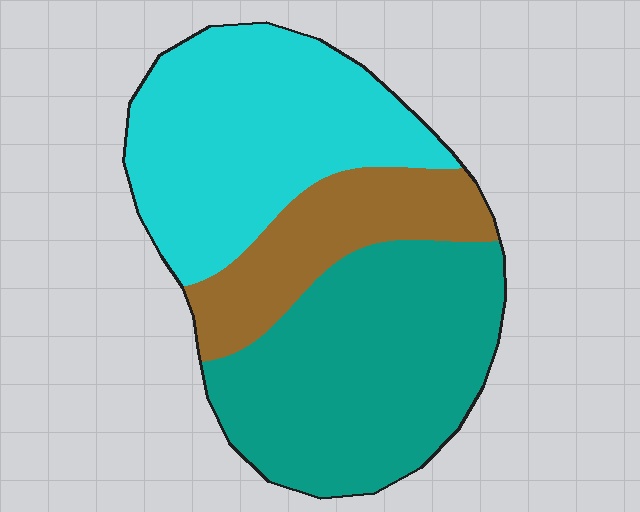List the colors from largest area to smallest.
From largest to smallest: teal, cyan, brown.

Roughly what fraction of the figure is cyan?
Cyan covers around 40% of the figure.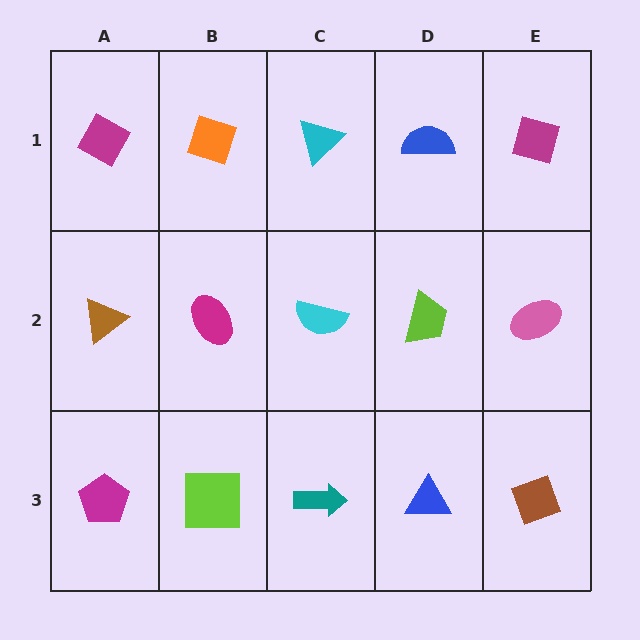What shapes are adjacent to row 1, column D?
A lime trapezoid (row 2, column D), a cyan triangle (row 1, column C), a magenta diamond (row 1, column E).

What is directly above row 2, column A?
A magenta diamond.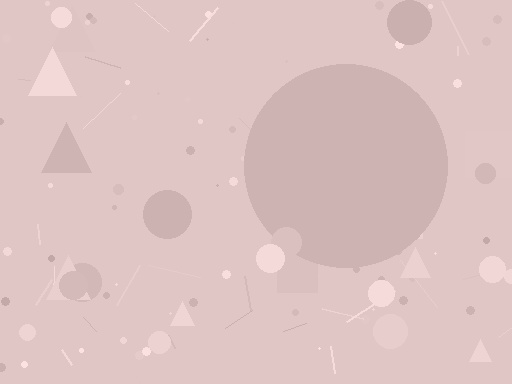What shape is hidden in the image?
A circle is hidden in the image.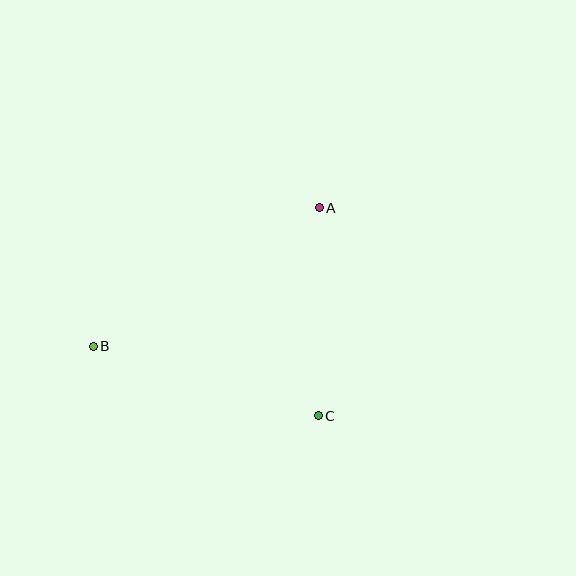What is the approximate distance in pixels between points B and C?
The distance between B and C is approximately 235 pixels.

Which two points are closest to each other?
Points A and C are closest to each other.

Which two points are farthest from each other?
Points A and B are farthest from each other.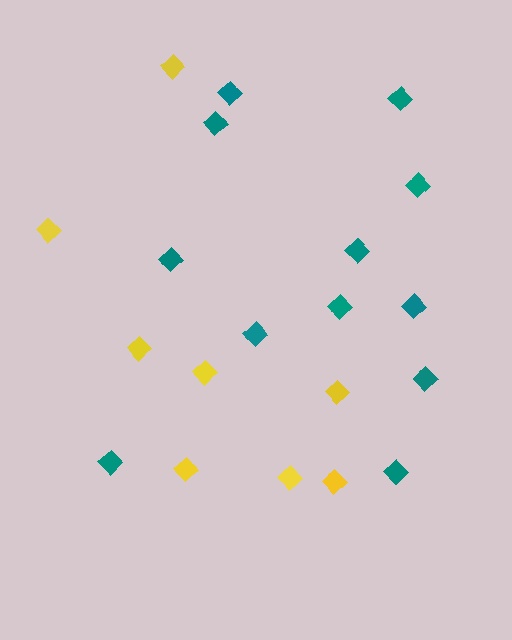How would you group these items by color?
There are 2 groups: one group of yellow diamonds (8) and one group of teal diamonds (12).